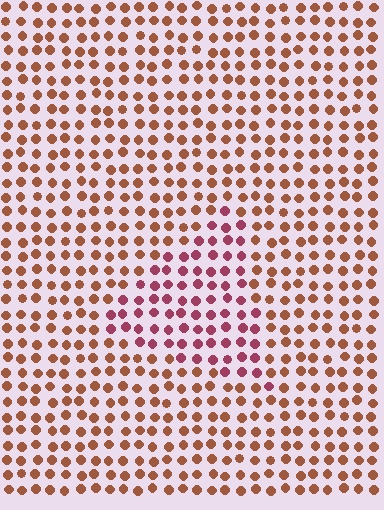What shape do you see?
I see a triangle.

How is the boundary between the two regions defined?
The boundary is defined purely by a slight shift in hue (about 38 degrees). Spacing, size, and orientation are identical on both sides.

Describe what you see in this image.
The image is filled with small brown elements in a uniform arrangement. A triangle-shaped region is visible where the elements are tinted to a slightly different hue, forming a subtle color boundary.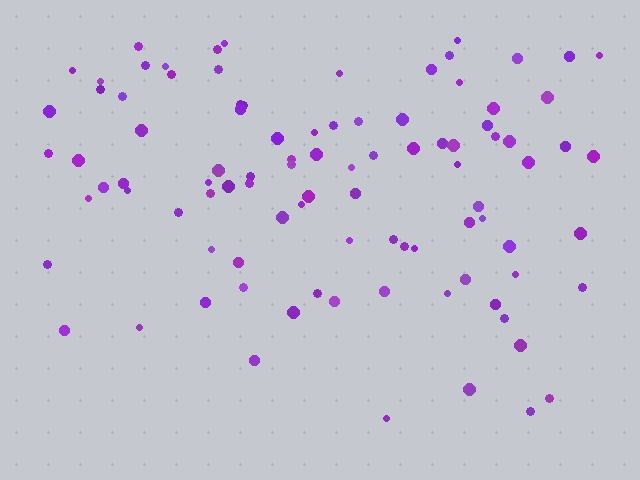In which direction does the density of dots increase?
From bottom to top, with the top side densest.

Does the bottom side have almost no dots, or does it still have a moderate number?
Still a moderate number, just noticeably fewer than the top.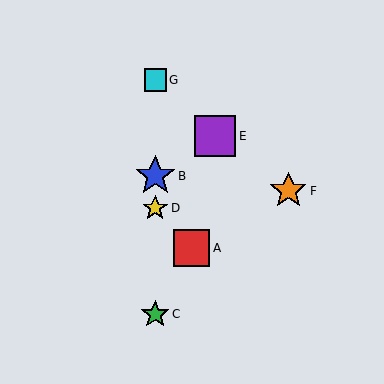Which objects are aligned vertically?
Objects B, C, D, G are aligned vertically.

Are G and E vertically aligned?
No, G is at x≈155 and E is at x≈215.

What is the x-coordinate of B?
Object B is at x≈155.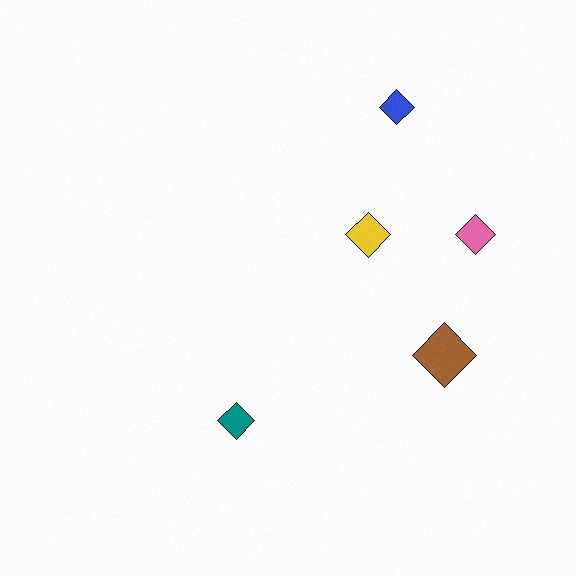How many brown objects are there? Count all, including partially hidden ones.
There is 1 brown object.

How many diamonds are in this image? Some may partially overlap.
There are 5 diamonds.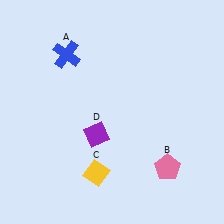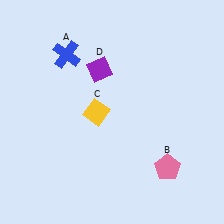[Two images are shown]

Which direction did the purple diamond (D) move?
The purple diamond (D) moved up.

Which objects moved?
The objects that moved are: the yellow diamond (C), the purple diamond (D).